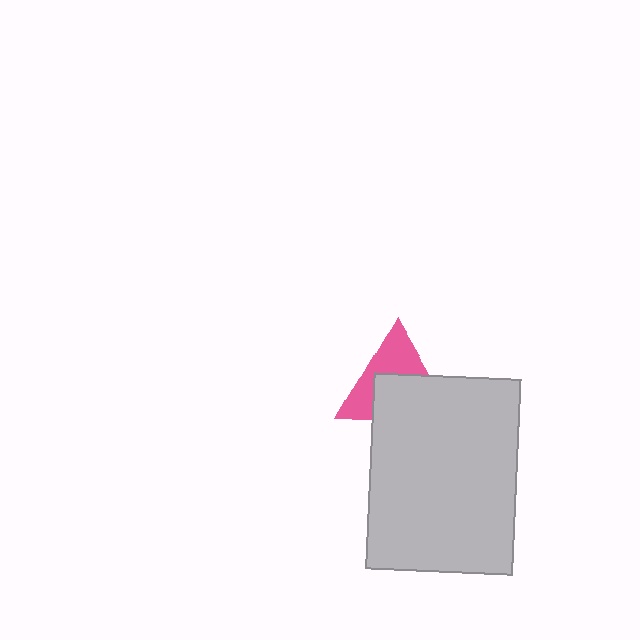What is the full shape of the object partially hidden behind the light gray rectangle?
The partially hidden object is a pink triangle.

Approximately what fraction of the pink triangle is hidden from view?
Roughly 53% of the pink triangle is hidden behind the light gray rectangle.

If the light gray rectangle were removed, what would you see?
You would see the complete pink triangle.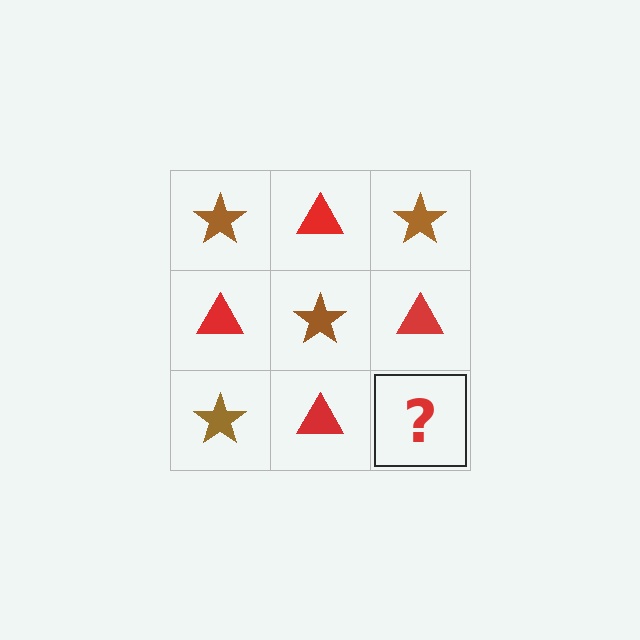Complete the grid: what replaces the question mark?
The question mark should be replaced with a brown star.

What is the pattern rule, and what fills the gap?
The rule is that it alternates brown star and red triangle in a checkerboard pattern. The gap should be filled with a brown star.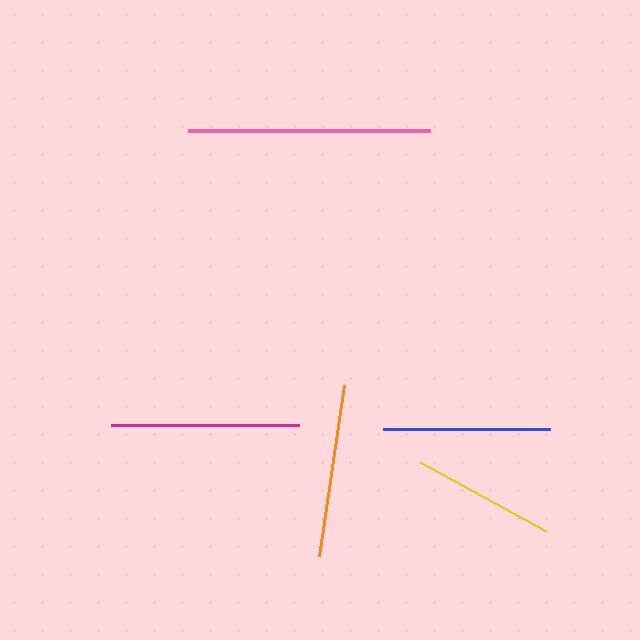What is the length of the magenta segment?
The magenta segment is approximately 188 pixels long.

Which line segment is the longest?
The pink line is the longest at approximately 242 pixels.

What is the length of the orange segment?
The orange segment is approximately 173 pixels long.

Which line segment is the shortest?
The yellow line is the shortest at approximately 144 pixels.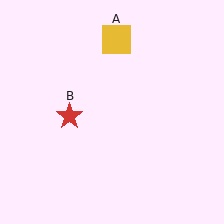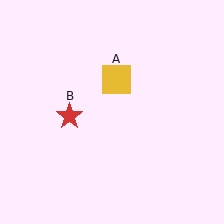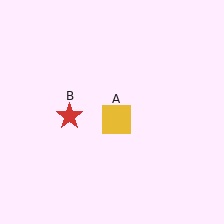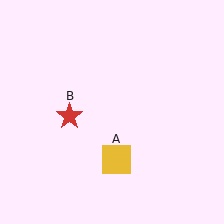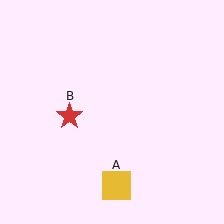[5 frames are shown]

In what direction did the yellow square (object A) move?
The yellow square (object A) moved down.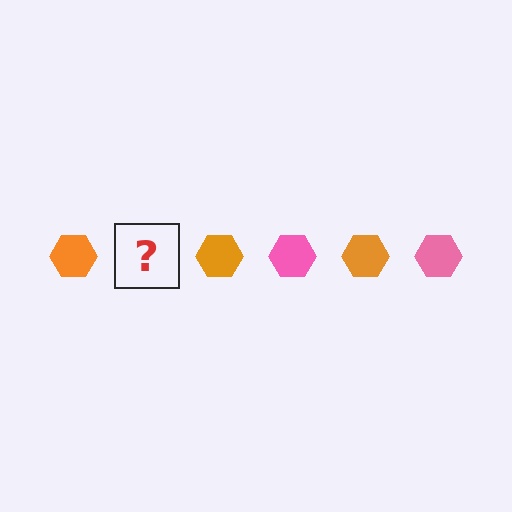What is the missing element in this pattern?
The missing element is a pink hexagon.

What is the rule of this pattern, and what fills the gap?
The rule is that the pattern cycles through orange, pink hexagons. The gap should be filled with a pink hexagon.